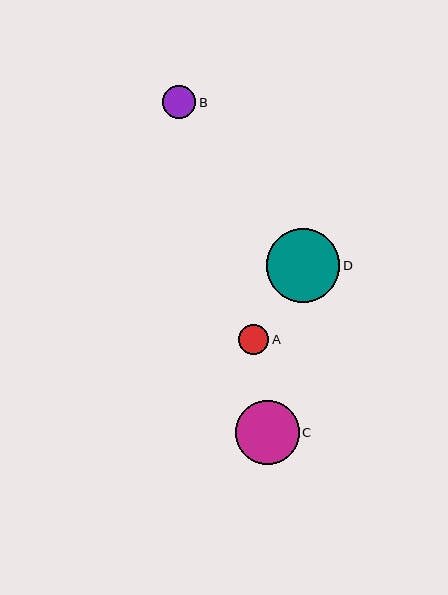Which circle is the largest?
Circle D is the largest with a size of approximately 73 pixels.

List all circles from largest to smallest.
From largest to smallest: D, C, B, A.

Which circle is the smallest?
Circle A is the smallest with a size of approximately 30 pixels.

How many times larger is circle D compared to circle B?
Circle D is approximately 2.2 times the size of circle B.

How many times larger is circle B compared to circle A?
Circle B is approximately 1.1 times the size of circle A.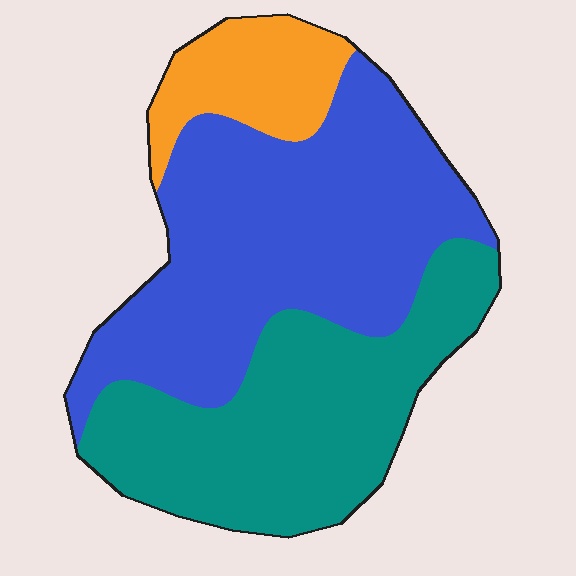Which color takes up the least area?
Orange, at roughly 15%.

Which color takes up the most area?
Blue, at roughly 50%.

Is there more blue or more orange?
Blue.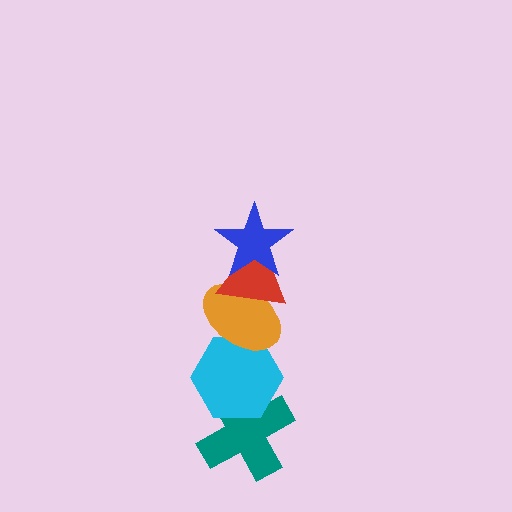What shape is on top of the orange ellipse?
The red triangle is on top of the orange ellipse.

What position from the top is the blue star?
The blue star is 1st from the top.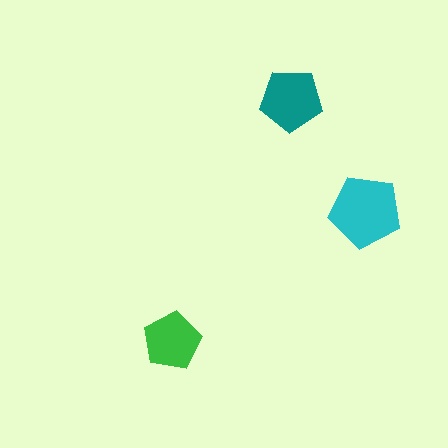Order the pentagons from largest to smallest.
the cyan one, the teal one, the green one.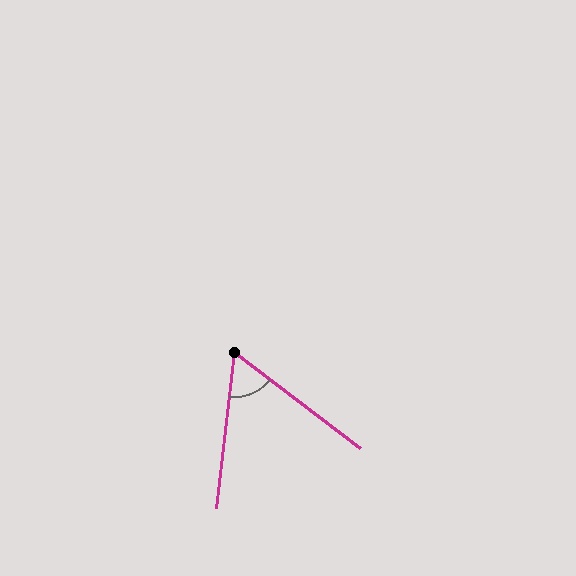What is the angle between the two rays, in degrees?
Approximately 59 degrees.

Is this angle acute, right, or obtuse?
It is acute.